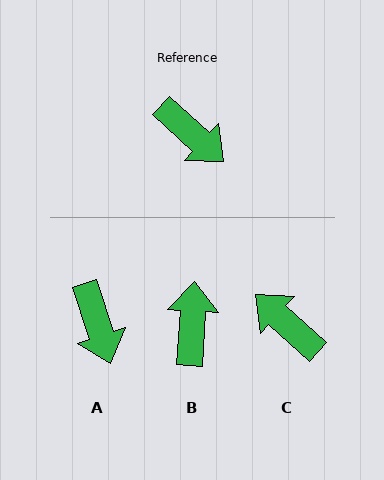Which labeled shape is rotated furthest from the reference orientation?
C, about 179 degrees away.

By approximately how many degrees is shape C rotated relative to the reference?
Approximately 179 degrees counter-clockwise.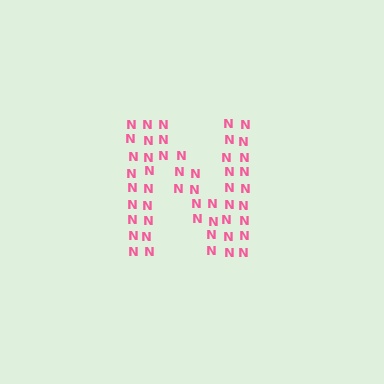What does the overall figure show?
The overall figure shows the letter N.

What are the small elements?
The small elements are letter N's.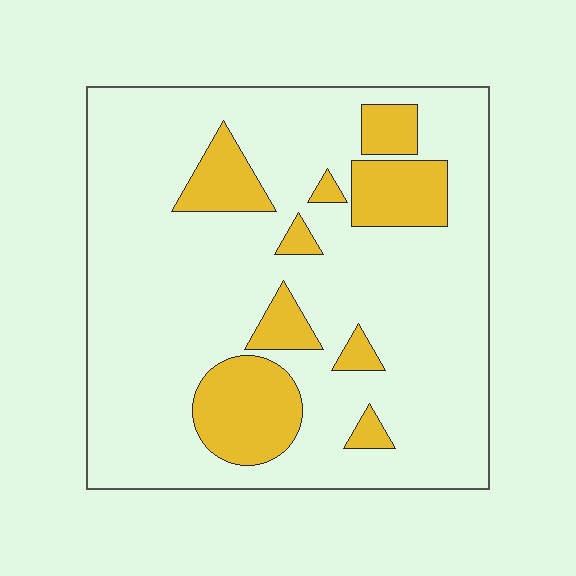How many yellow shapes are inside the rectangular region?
9.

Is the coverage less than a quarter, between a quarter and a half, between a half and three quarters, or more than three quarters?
Less than a quarter.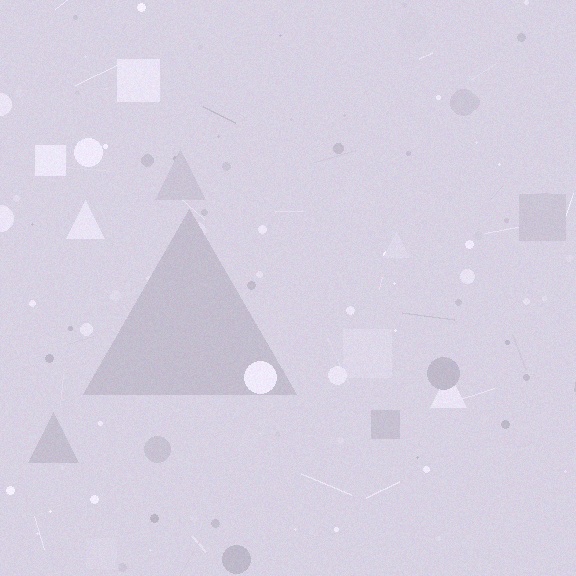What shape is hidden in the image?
A triangle is hidden in the image.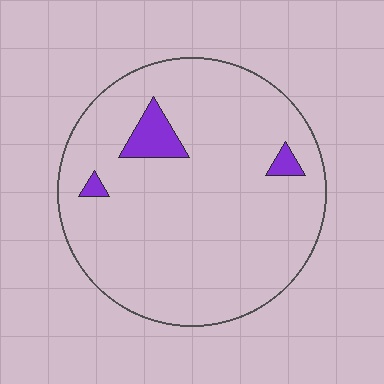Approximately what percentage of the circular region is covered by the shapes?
Approximately 5%.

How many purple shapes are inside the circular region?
3.